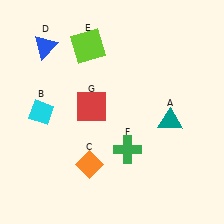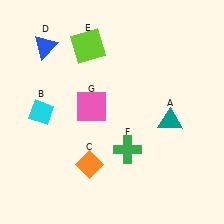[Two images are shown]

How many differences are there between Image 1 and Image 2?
There is 1 difference between the two images.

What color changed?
The square (G) changed from red in Image 1 to pink in Image 2.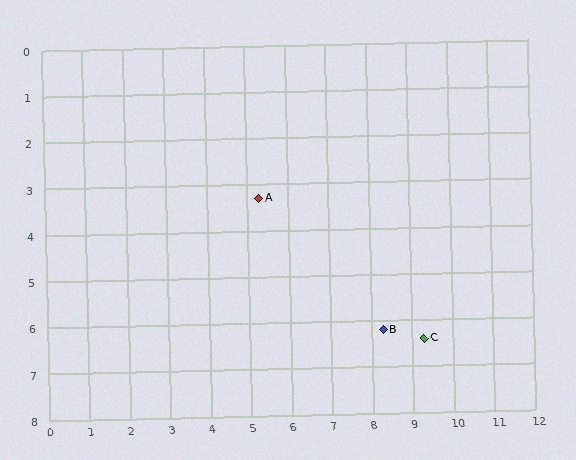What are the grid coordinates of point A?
Point A is at approximately (5.3, 3.3).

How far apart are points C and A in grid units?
Points C and A are about 5.1 grid units apart.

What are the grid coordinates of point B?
Point B is at approximately (8.3, 6.2).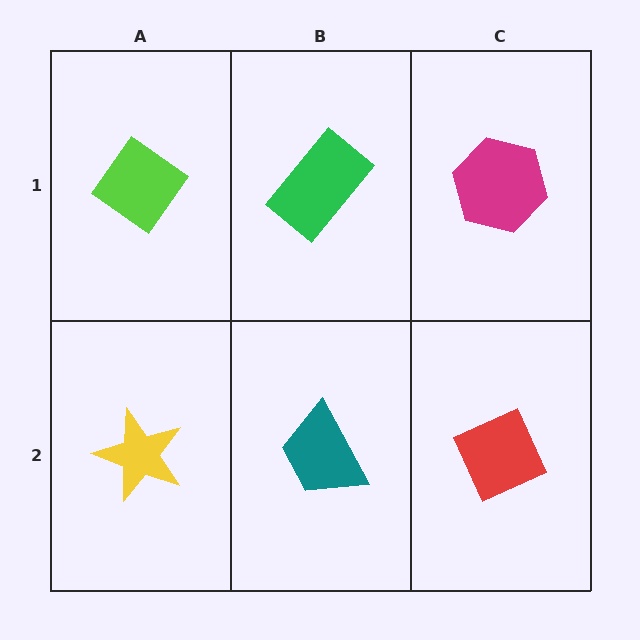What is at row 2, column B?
A teal trapezoid.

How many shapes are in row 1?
3 shapes.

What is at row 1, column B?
A green rectangle.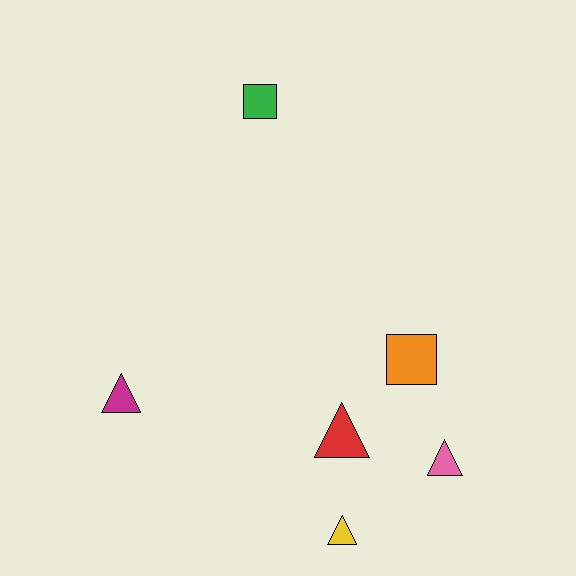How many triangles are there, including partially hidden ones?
There are 4 triangles.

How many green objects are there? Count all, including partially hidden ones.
There is 1 green object.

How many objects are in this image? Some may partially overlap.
There are 6 objects.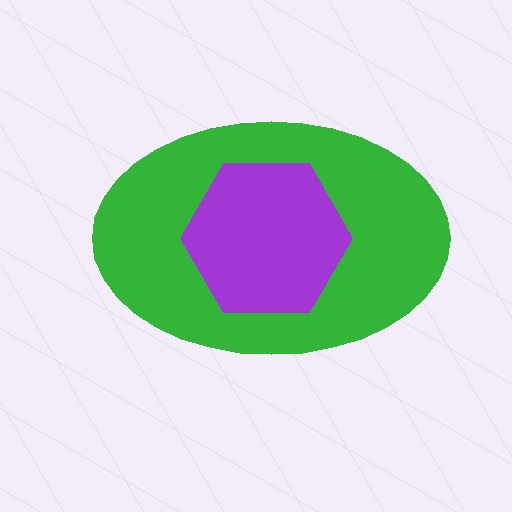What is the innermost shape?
The purple hexagon.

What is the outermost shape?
The green ellipse.